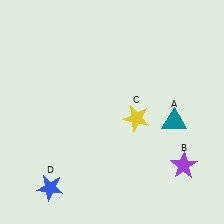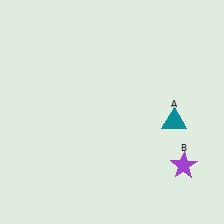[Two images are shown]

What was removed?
The blue star (D), the yellow star (C) were removed in Image 2.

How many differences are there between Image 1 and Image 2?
There are 2 differences between the two images.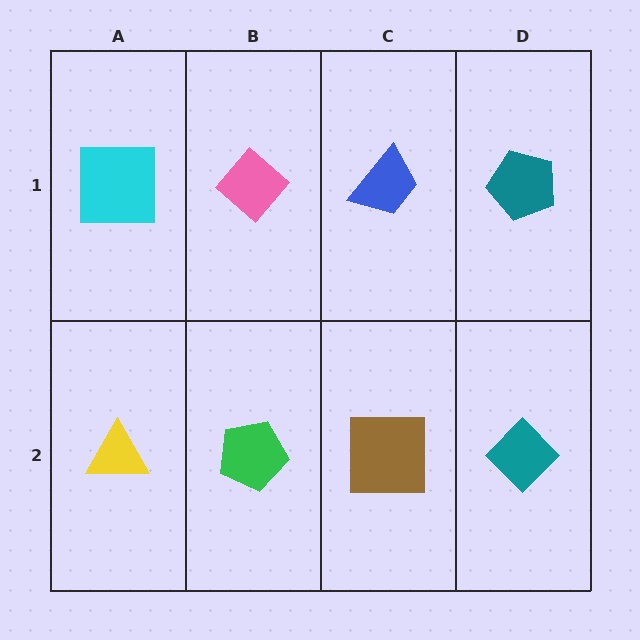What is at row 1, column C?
A blue trapezoid.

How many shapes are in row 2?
4 shapes.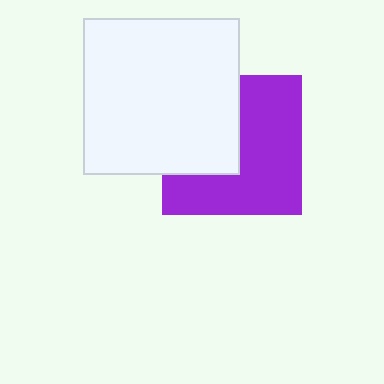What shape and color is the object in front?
The object in front is a white square.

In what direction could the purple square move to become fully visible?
The purple square could move right. That would shift it out from behind the white square entirely.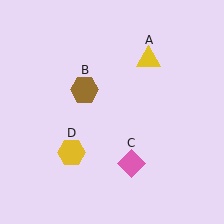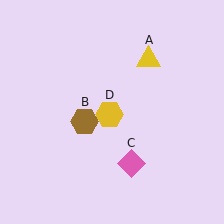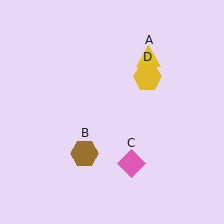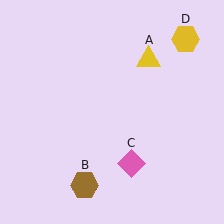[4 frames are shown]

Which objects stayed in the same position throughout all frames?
Yellow triangle (object A) and pink diamond (object C) remained stationary.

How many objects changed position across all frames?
2 objects changed position: brown hexagon (object B), yellow hexagon (object D).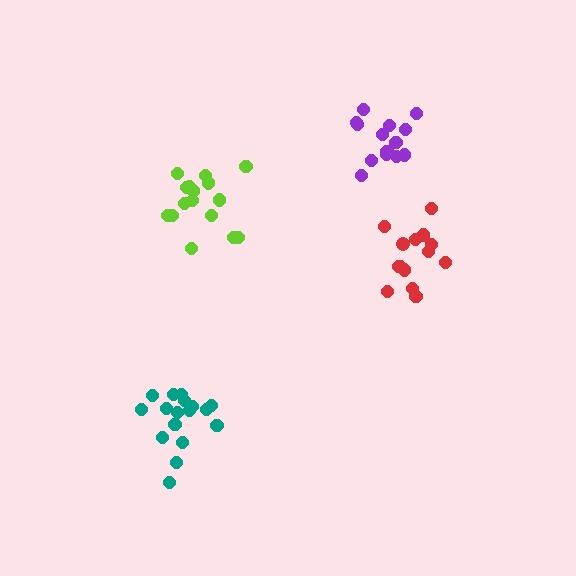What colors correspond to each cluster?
The clusters are colored: lime, red, teal, purple.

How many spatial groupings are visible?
There are 4 spatial groupings.